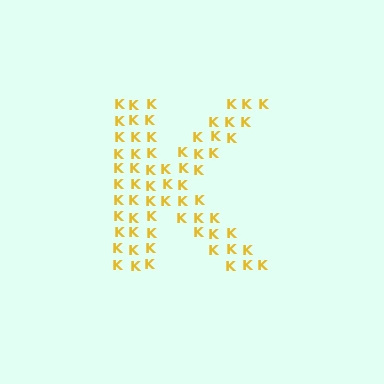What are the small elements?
The small elements are letter K's.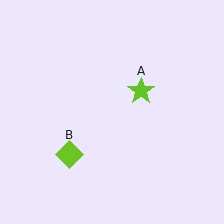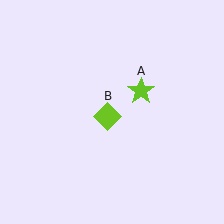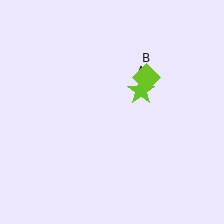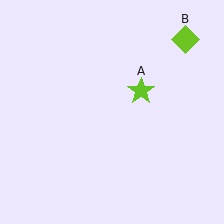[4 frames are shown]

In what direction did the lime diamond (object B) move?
The lime diamond (object B) moved up and to the right.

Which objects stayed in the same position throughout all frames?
Lime star (object A) remained stationary.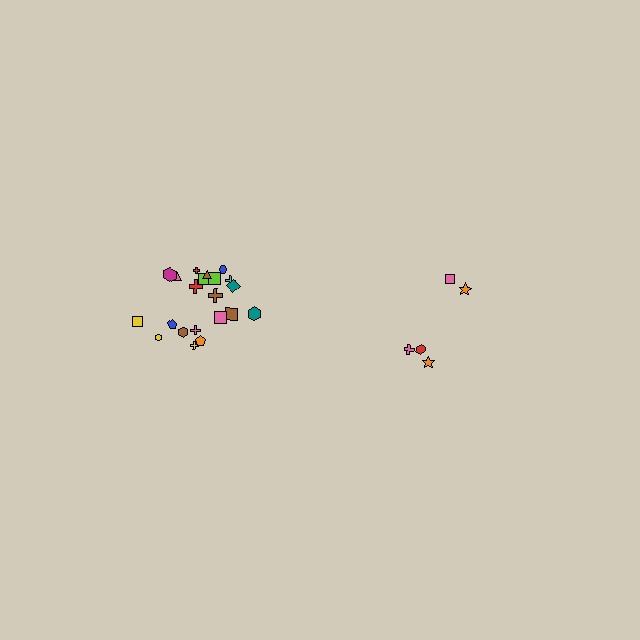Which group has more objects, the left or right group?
The left group.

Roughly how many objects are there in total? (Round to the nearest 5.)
Roughly 25 objects in total.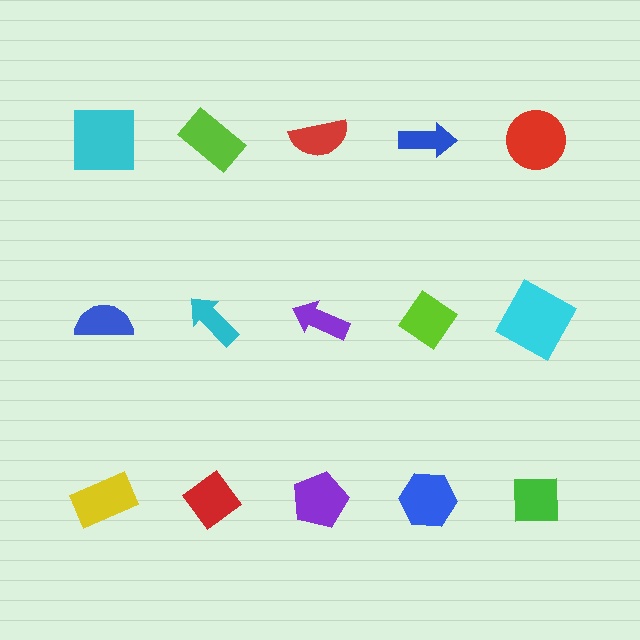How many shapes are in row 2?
5 shapes.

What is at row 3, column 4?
A blue hexagon.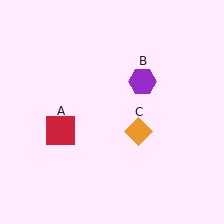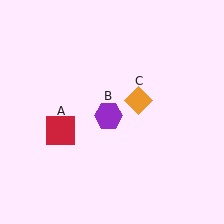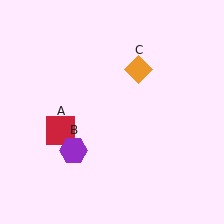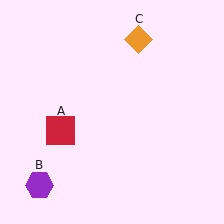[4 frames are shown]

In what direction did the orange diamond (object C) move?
The orange diamond (object C) moved up.